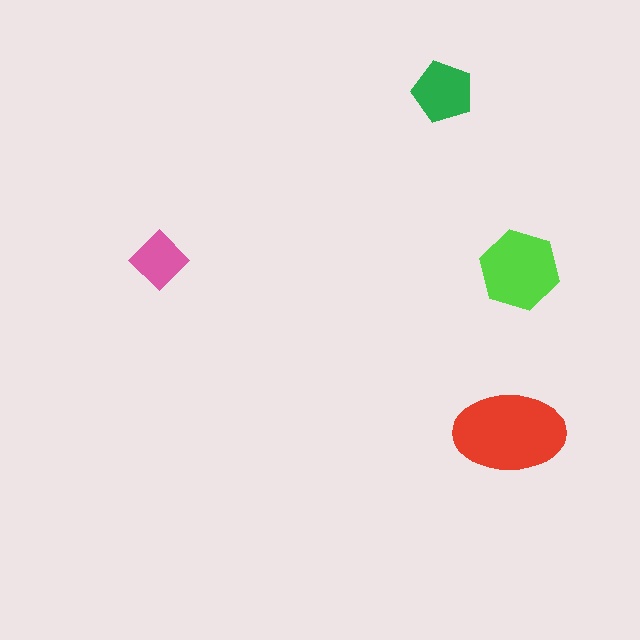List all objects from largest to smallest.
The red ellipse, the lime hexagon, the green pentagon, the pink diamond.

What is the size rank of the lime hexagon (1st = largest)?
2nd.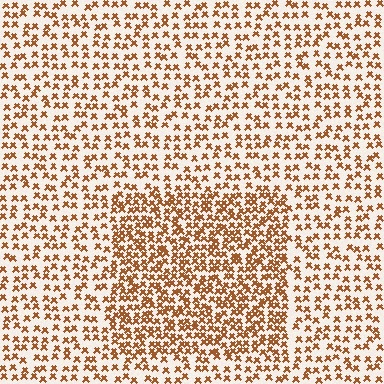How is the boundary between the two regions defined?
The boundary is defined by a change in element density (approximately 1.9x ratio). All elements are the same color, size, and shape.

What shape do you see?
I see a rectangle.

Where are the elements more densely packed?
The elements are more densely packed inside the rectangle boundary.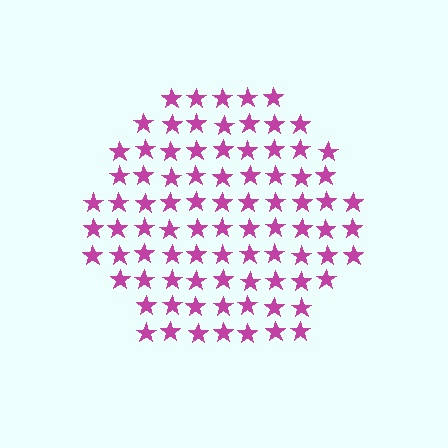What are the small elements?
The small elements are stars.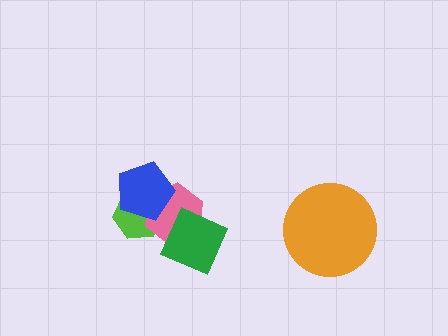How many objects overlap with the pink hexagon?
3 objects overlap with the pink hexagon.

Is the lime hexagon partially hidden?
Yes, it is partially covered by another shape.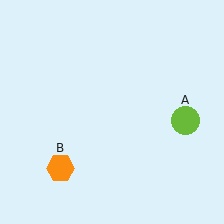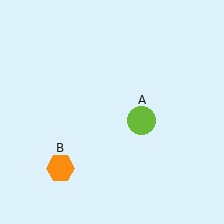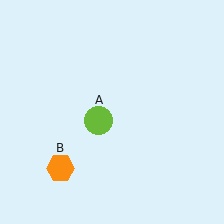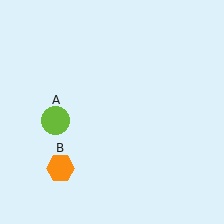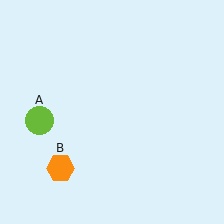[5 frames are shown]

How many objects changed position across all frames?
1 object changed position: lime circle (object A).